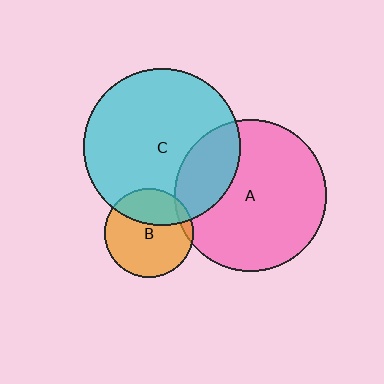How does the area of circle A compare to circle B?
Approximately 2.9 times.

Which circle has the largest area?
Circle C (cyan).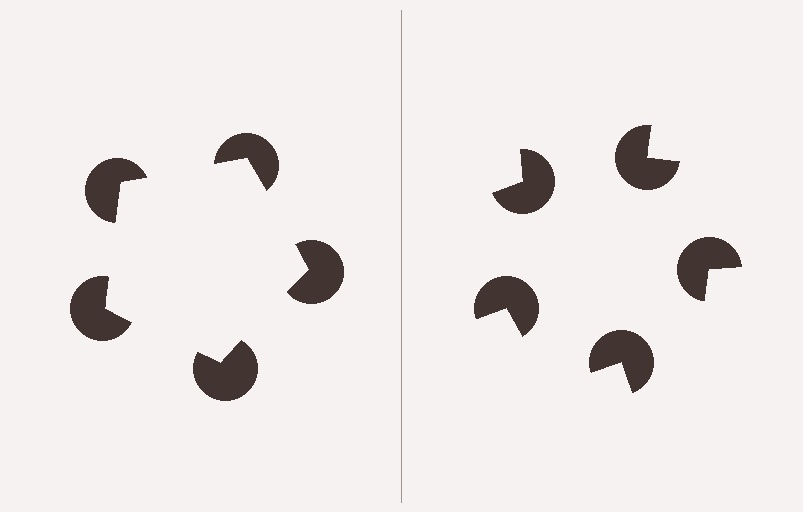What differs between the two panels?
The pac-man discs are positioned identically on both sides; only the wedge orientations differ. On the left they align to a pentagon; on the right they are misaligned.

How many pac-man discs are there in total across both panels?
10 — 5 on each side.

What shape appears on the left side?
An illusory pentagon.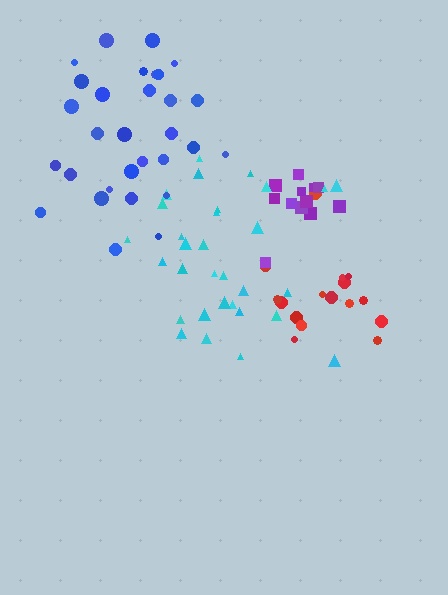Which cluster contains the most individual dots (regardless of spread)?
Cyan (31).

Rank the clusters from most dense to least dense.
purple, cyan, red, blue.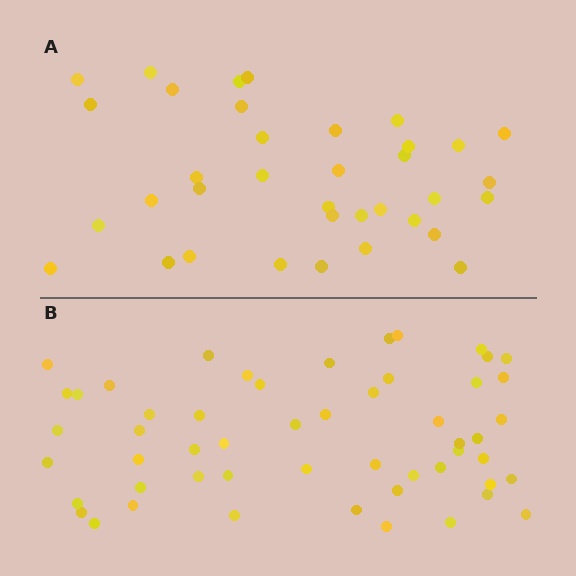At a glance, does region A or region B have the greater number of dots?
Region B (the bottom region) has more dots.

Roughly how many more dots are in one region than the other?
Region B has approximately 15 more dots than region A.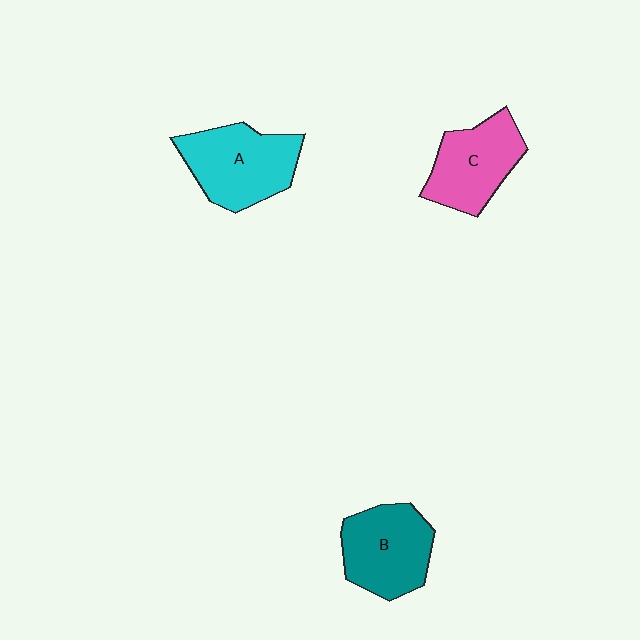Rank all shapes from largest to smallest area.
From largest to smallest: A (cyan), B (teal), C (pink).